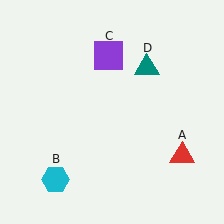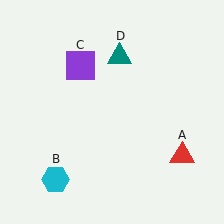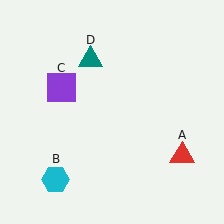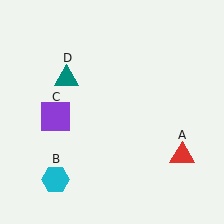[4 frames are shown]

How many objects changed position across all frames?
2 objects changed position: purple square (object C), teal triangle (object D).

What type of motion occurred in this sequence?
The purple square (object C), teal triangle (object D) rotated counterclockwise around the center of the scene.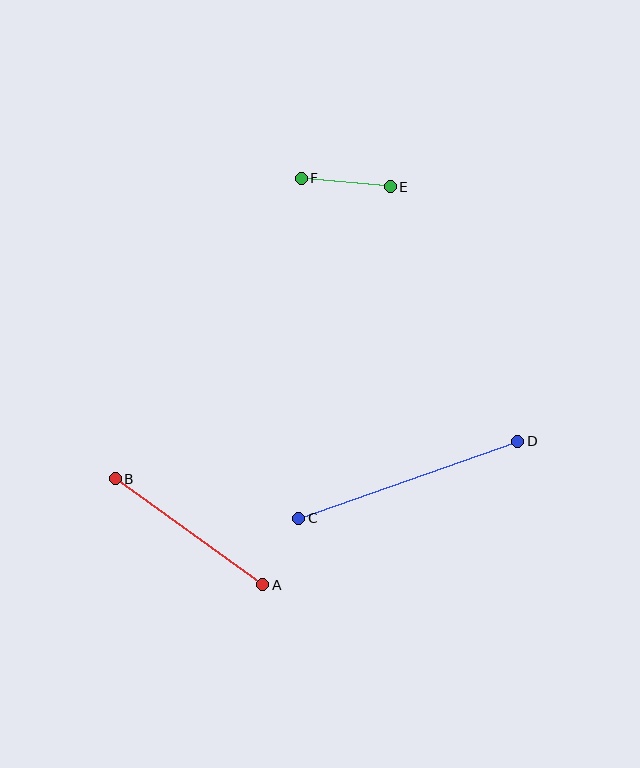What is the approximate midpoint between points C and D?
The midpoint is at approximately (408, 480) pixels.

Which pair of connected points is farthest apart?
Points C and D are farthest apart.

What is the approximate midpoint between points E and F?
The midpoint is at approximately (346, 183) pixels.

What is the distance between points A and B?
The distance is approximately 182 pixels.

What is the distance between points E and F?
The distance is approximately 89 pixels.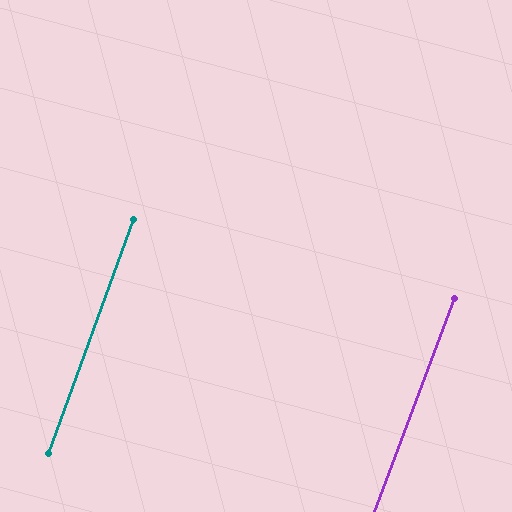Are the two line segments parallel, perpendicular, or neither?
Parallel — their directions differ by only 0.5°.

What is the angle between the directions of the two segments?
Approximately 1 degree.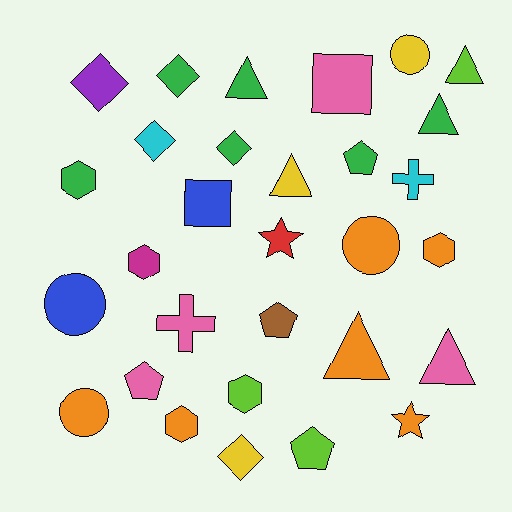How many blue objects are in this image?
There are 2 blue objects.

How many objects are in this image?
There are 30 objects.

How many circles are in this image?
There are 4 circles.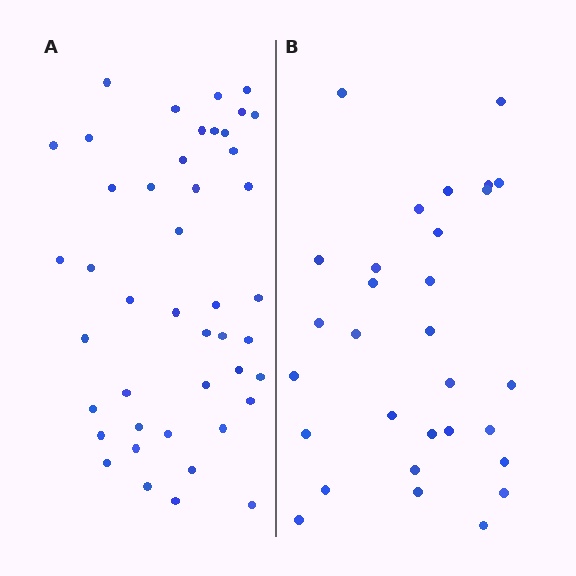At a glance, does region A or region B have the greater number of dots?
Region A (the left region) has more dots.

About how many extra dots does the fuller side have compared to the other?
Region A has approximately 15 more dots than region B.